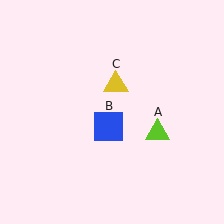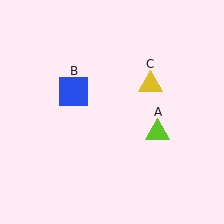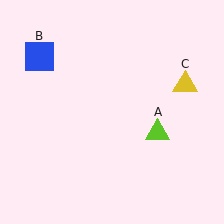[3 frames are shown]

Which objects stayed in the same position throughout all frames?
Lime triangle (object A) remained stationary.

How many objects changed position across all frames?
2 objects changed position: blue square (object B), yellow triangle (object C).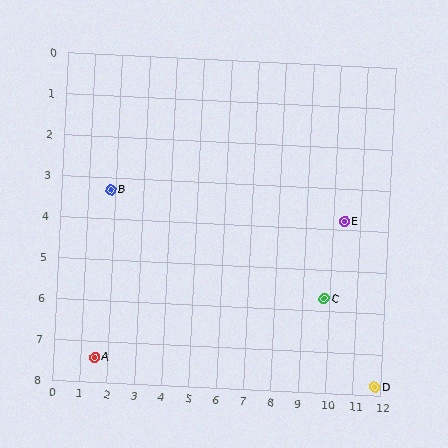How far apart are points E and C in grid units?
Points E and C are about 2.0 grid units apart.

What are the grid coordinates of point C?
Point C is at approximately (9.8, 5.7).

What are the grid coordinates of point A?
Point A is at approximately (1.5, 7.4).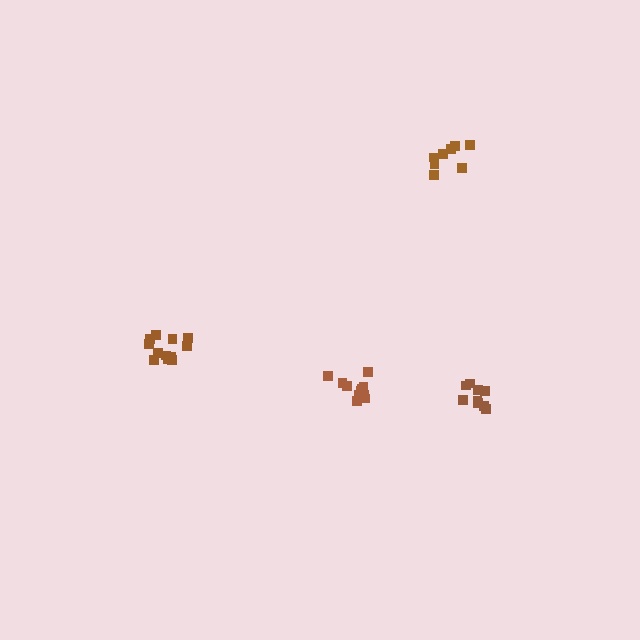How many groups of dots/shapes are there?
There are 4 groups.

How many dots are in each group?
Group 1: 8 dots, Group 2: 12 dots, Group 3: 9 dots, Group 4: 12 dots (41 total).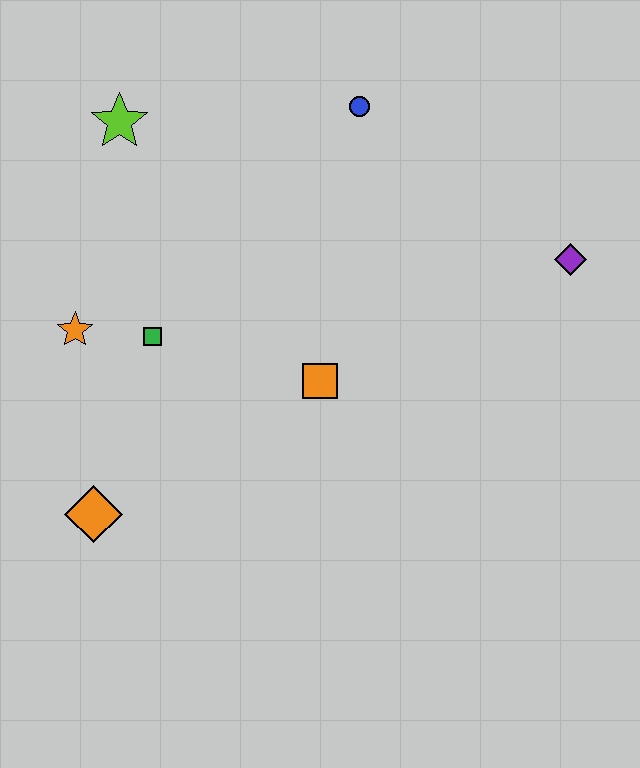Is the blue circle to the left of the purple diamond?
Yes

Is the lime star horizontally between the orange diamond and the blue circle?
Yes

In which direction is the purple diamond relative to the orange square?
The purple diamond is to the right of the orange square.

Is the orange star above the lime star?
No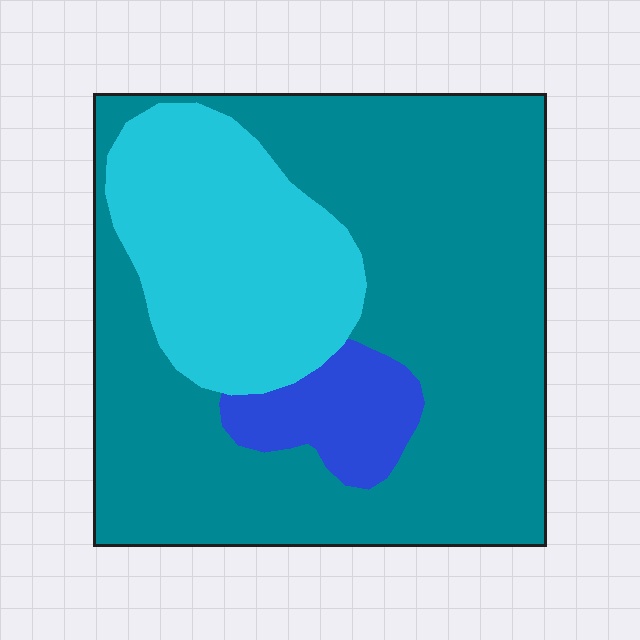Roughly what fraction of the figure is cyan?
Cyan covers around 25% of the figure.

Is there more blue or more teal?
Teal.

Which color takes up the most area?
Teal, at roughly 65%.